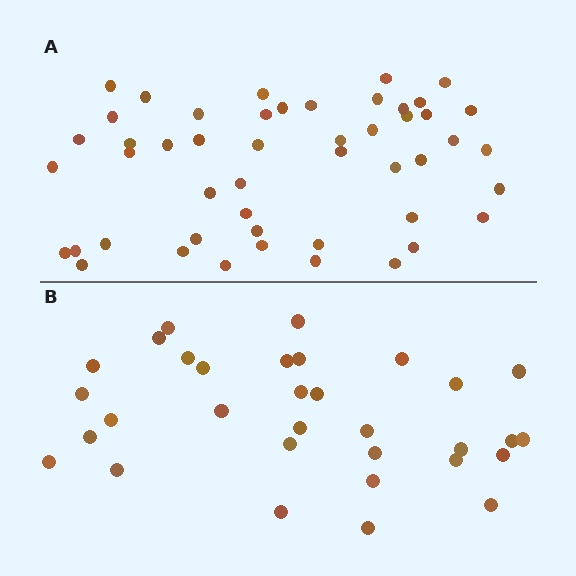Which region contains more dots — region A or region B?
Region A (the top region) has more dots.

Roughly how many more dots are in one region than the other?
Region A has approximately 15 more dots than region B.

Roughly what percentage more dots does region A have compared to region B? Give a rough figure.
About 55% more.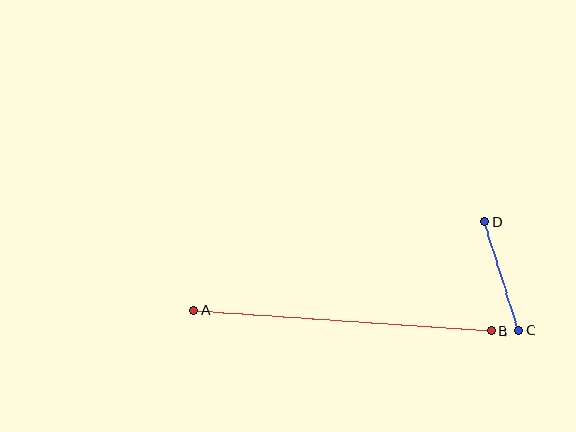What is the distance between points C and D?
The distance is approximately 114 pixels.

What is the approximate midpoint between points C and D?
The midpoint is at approximately (502, 276) pixels.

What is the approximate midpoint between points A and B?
The midpoint is at approximately (342, 320) pixels.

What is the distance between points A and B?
The distance is approximately 298 pixels.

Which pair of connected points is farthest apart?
Points A and B are farthest apart.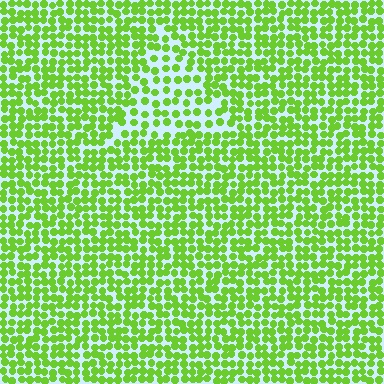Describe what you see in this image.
The image contains small lime elements arranged at two different densities. A triangle-shaped region is visible where the elements are less densely packed than the surrounding area.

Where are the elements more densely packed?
The elements are more densely packed outside the triangle boundary.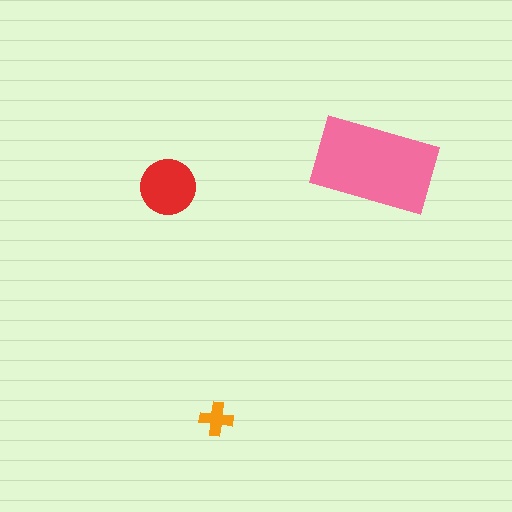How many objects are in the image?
There are 3 objects in the image.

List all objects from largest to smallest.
The pink rectangle, the red circle, the orange cross.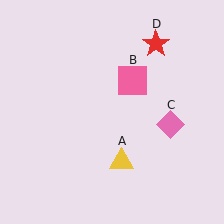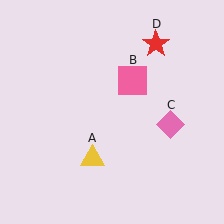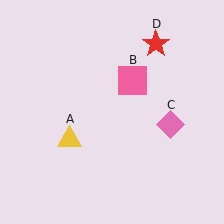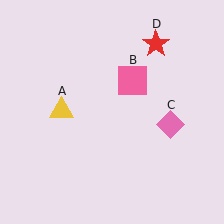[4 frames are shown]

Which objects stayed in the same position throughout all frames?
Pink square (object B) and pink diamond (object C) and red star (object D) remained stationary.